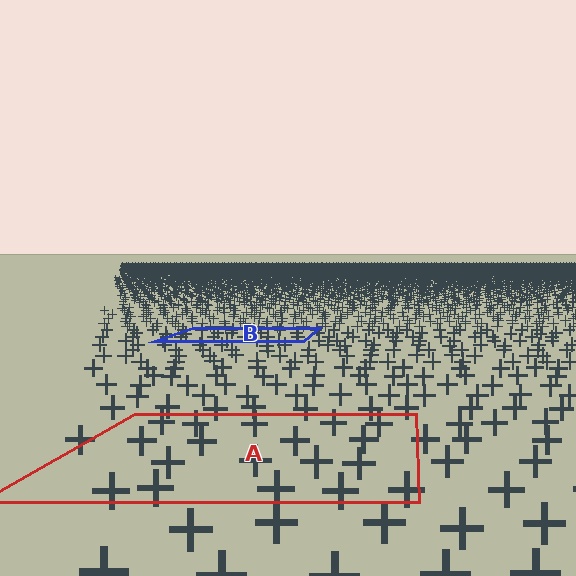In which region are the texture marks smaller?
The texture marks are smaller in region B, because it is farther away.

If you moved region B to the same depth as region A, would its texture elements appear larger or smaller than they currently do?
They would appear larger. At a closer depth, the same texture elements are projected at a bigger on-screen size.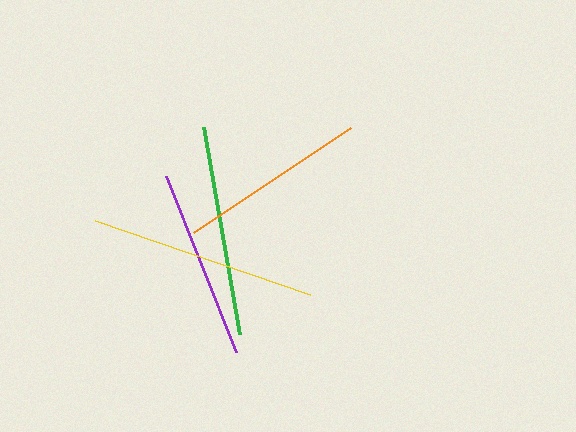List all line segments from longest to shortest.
From longest to shortest: yellow, green, orange, purple.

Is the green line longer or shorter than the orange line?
The green line is longer than the orange line.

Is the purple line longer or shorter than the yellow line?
The yellow line is longer than the purple line.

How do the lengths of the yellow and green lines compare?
The yellow and green lines are approximately the same length.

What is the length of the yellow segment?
The yellow segment is approximately 227 pixels long.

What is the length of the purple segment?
The purple segment is approximately 189 pixels long.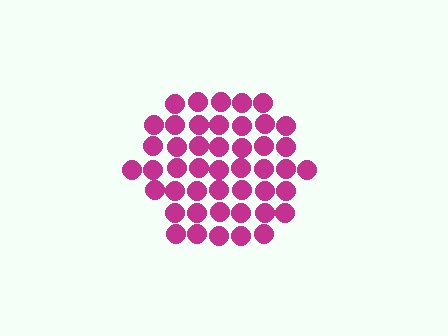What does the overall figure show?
The overall figure shows a hexagon.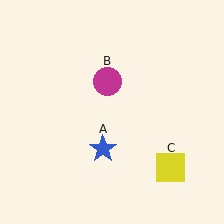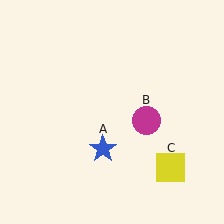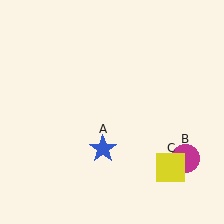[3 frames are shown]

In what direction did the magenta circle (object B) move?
The magenta circle (object B) moved down and to the right.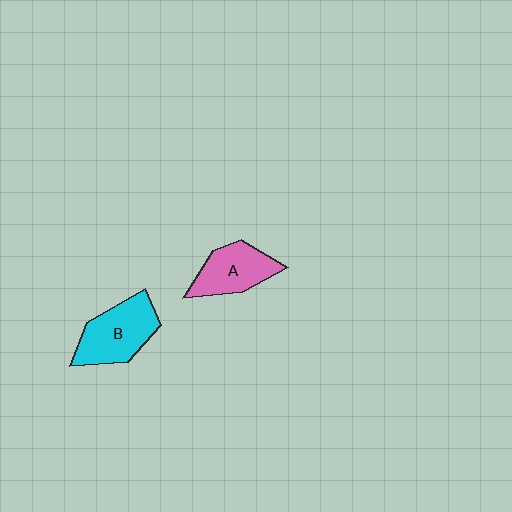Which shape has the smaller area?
Shape A (pink).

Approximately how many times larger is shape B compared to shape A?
Approximately 1.2 times.